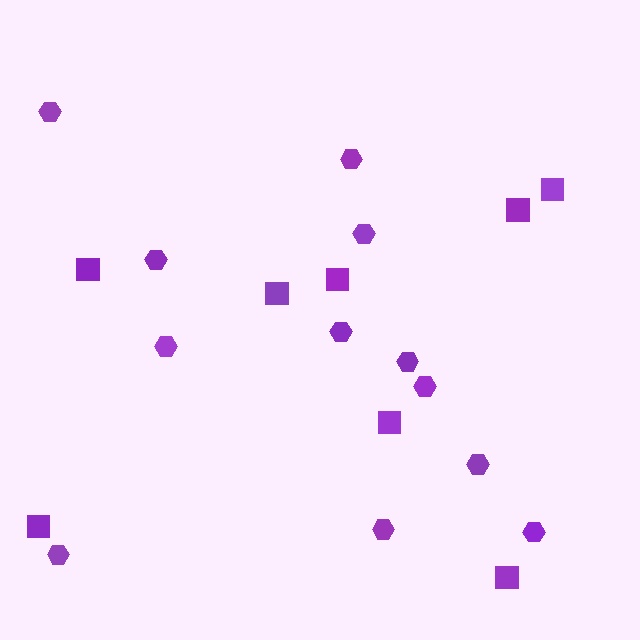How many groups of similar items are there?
There are 2 groups: one group of squares (8) and one group of hexagons (12).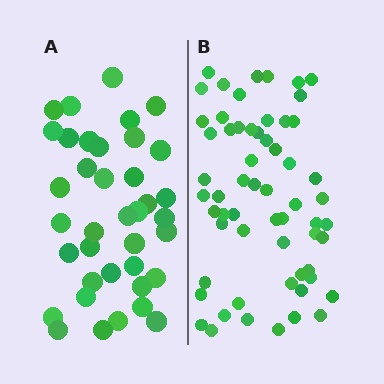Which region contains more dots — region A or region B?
Region B (the right region) has more dots.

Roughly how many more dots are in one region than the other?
Region B has approximately 20 more dots than region A.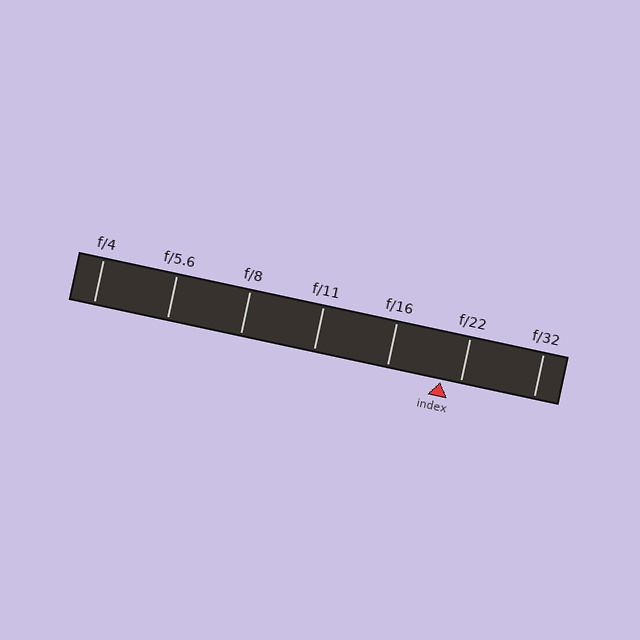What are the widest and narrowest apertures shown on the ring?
The widest aperture shown is f/4 and the narrowest is f/32.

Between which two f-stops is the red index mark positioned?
The index mark is between f/16 and f/22.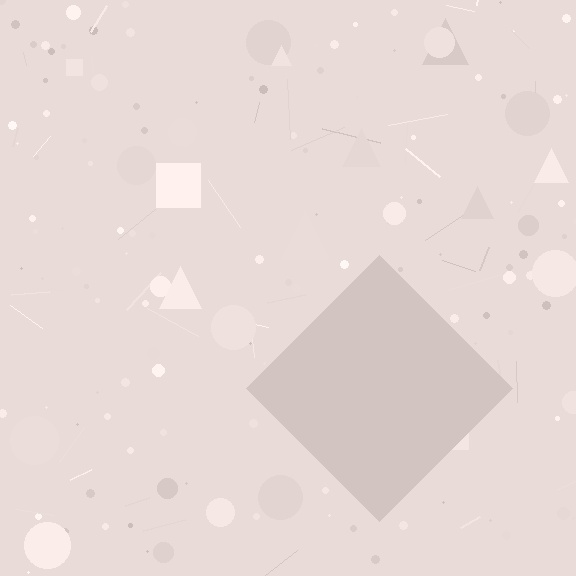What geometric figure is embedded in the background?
A diamond is embedded in the background.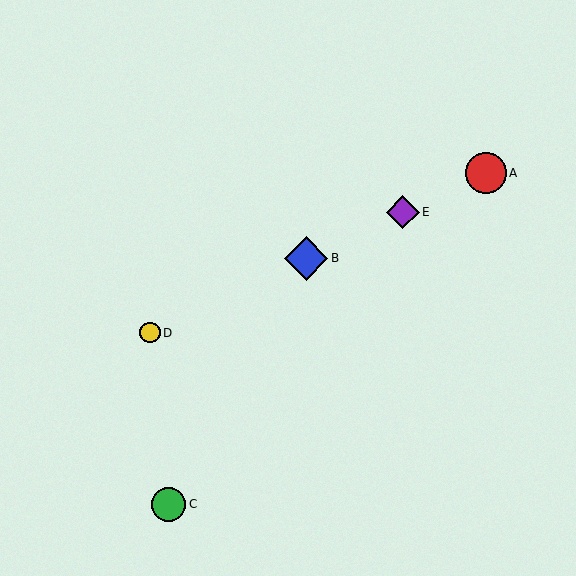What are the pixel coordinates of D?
Object D is at (150, 333).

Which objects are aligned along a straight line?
Objects A, B, D, E are aligned along a straight line.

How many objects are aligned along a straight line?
4 objects (A, B, D, E) are aligned along a straight line.